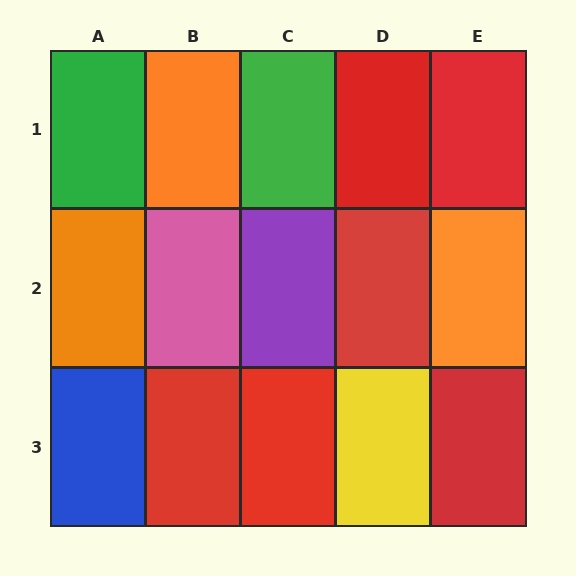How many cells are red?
6 cells are red.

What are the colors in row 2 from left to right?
Orange, pink, purple, red, orange.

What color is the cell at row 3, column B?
Red.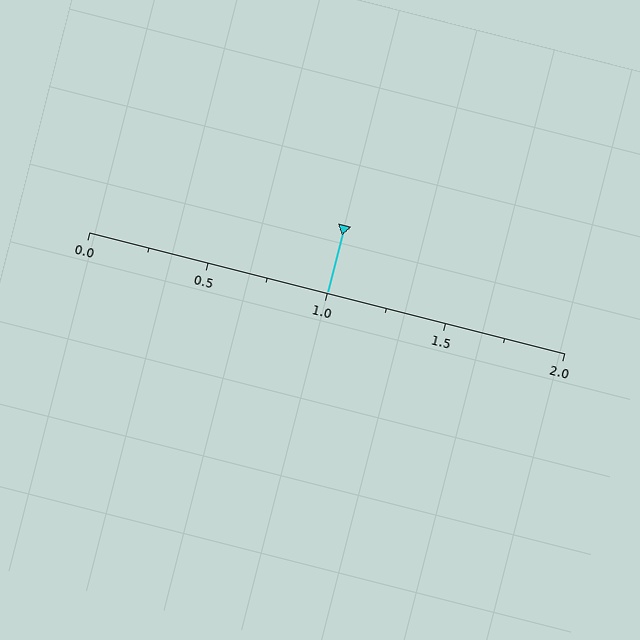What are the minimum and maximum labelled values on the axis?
The axis runs from 0.0 to 2.0.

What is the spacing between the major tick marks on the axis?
The major ticks are spaced 0.5 apart.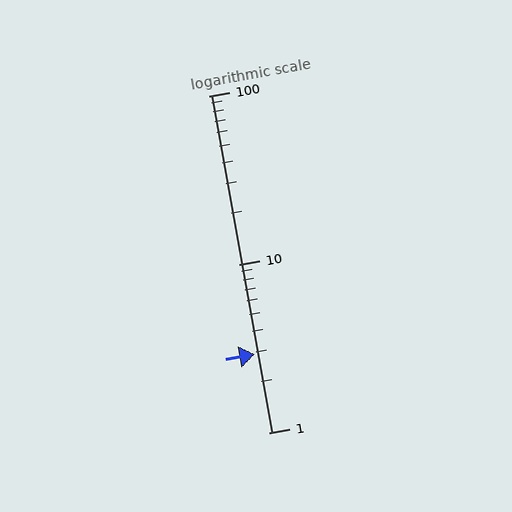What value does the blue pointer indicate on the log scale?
The pointer indicates approximately 2.9.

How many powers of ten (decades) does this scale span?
The scale spans 2 decades, from 1 to 100.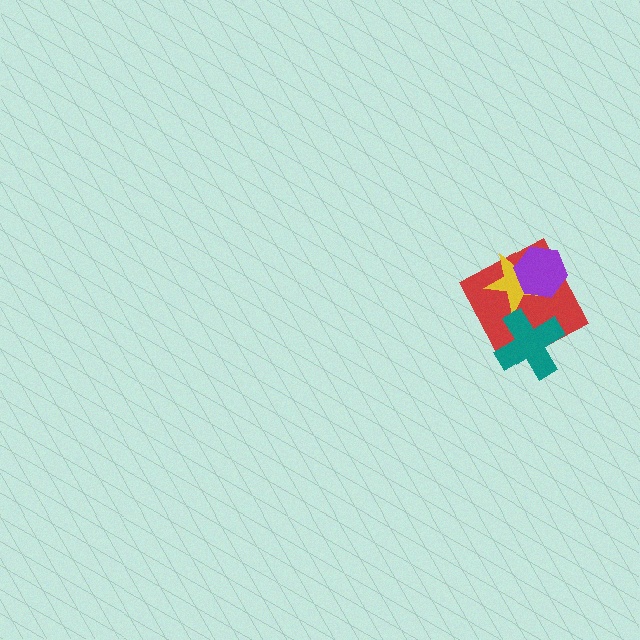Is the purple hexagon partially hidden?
No, no other shape covers it.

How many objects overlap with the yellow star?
2 objects overlap with the yellow star.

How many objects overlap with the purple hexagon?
2 objects overlap with the purple hexagon.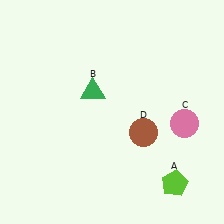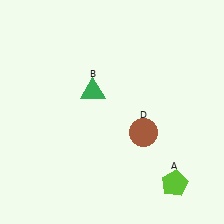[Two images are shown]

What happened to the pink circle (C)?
The pink circle (C) was removed in Image 2. It was in the bottom-right area of Image 1.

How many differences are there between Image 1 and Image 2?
There is 1 difference between the two images.